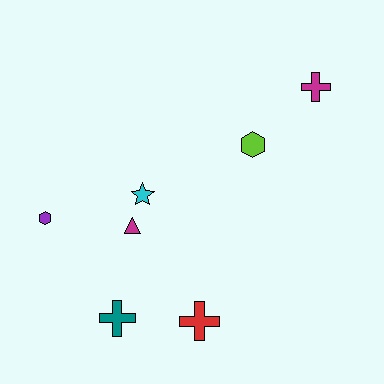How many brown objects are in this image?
There are no brown objects.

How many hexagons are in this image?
There are 2 hexagons.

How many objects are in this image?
There are 7 objects.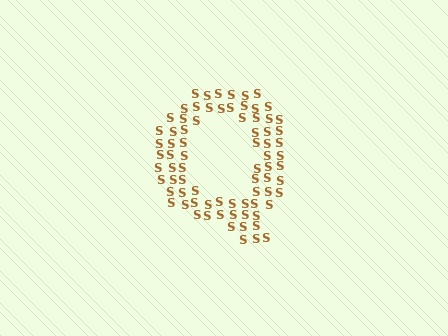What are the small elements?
The small elements are letter S's.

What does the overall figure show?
The overall figure shows the letter Q.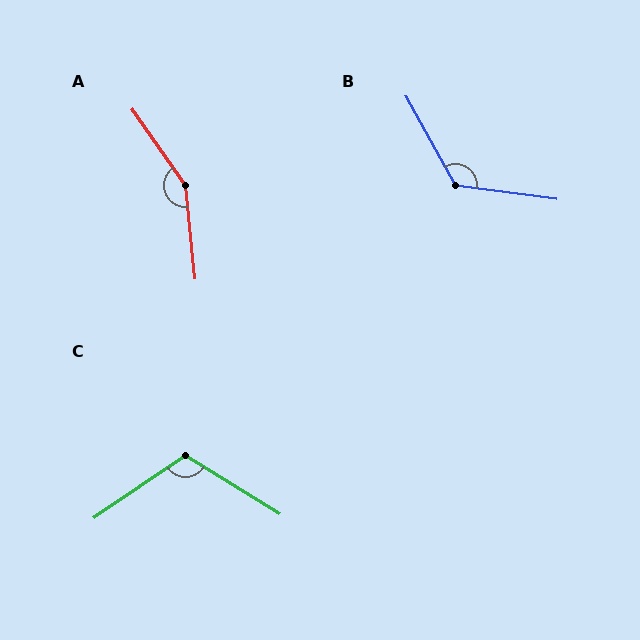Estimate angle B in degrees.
Approximately 127 degrees.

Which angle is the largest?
A, at approximately 151 degrees.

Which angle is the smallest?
C, at approximately 114 degrees.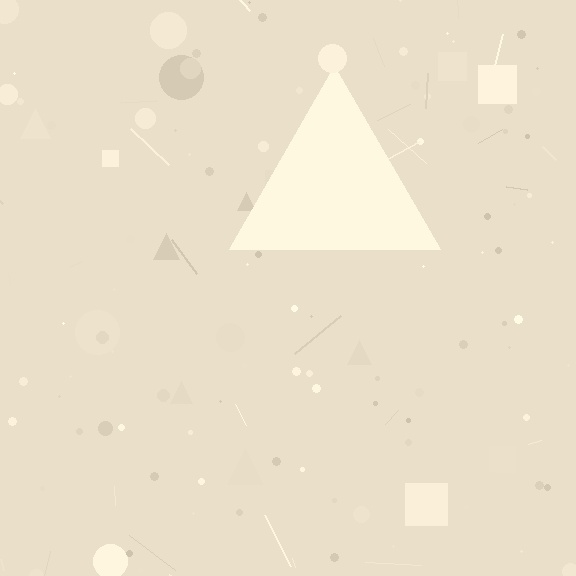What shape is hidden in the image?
A triangle is hidden in the image.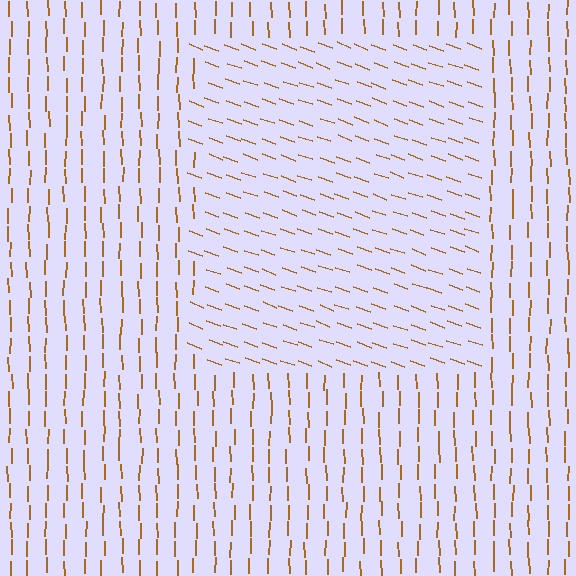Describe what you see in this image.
The image is filled with small brown line segments. A rectangle region in the image has lines oriented differently from the surrounding lines, creating a visible texture boundary.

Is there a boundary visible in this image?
Yes, there is a texture boundary formed by a change in line orientation.